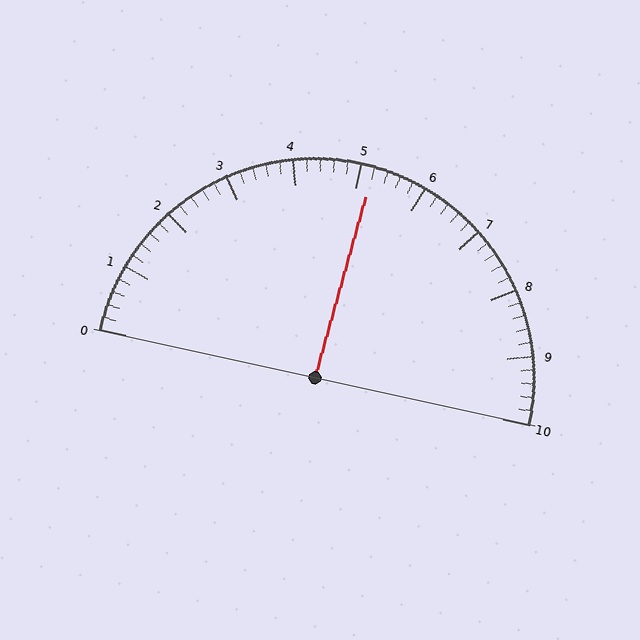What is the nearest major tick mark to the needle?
The nearest major tick mark is 5.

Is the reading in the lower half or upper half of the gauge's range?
The reading is in the upper half of the range (0 to 10).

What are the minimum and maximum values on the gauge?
The gauge ranges from 0 to 10.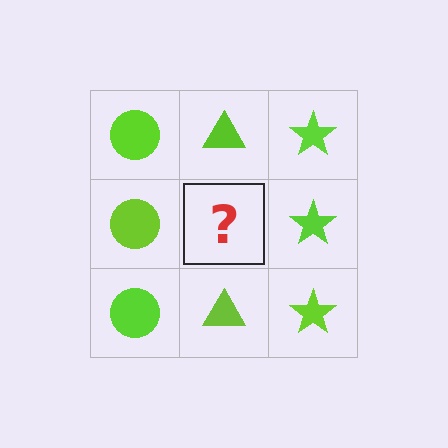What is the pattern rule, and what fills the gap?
The rule is that each column has a consistent shape. The gap should be filled with a lime triangle.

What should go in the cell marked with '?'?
The missing cell should contain a lime triangle.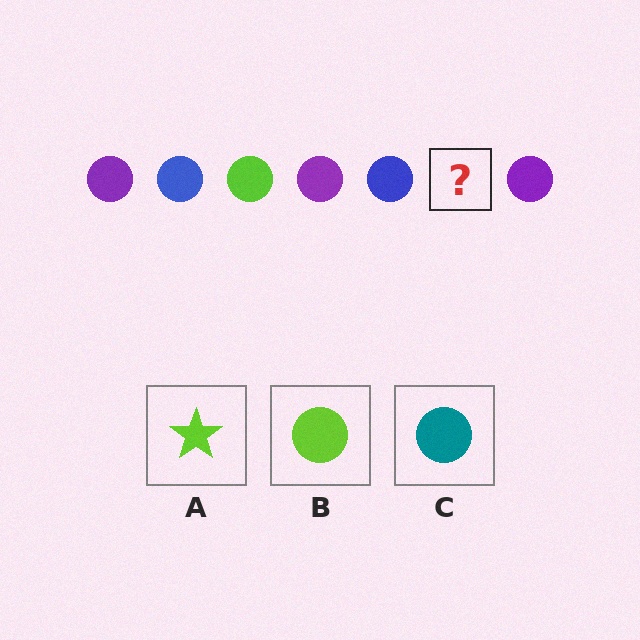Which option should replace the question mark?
Option B.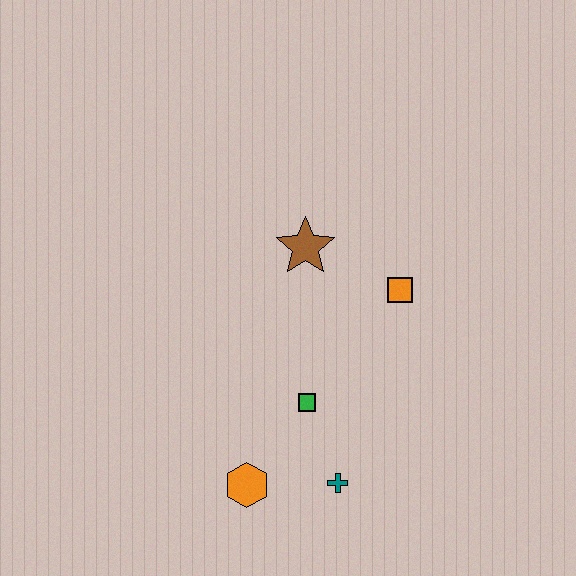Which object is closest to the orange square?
The brown star is closest to the orange square.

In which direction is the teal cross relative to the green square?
The teal cross is below the green square.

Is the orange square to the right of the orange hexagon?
Yes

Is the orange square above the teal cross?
Yes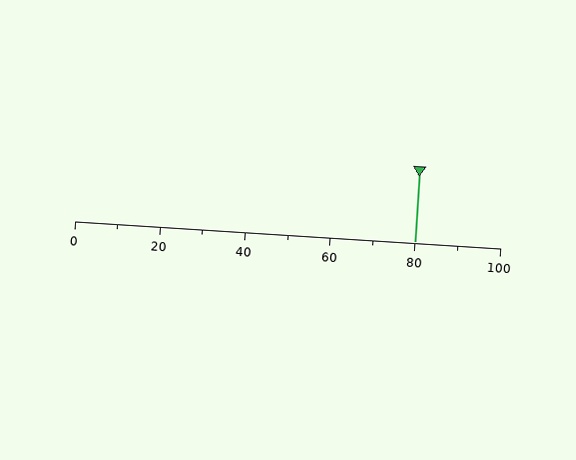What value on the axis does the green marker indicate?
The marker indicates approximately 80.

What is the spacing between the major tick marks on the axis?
The major ticks are spaced 20 apart.